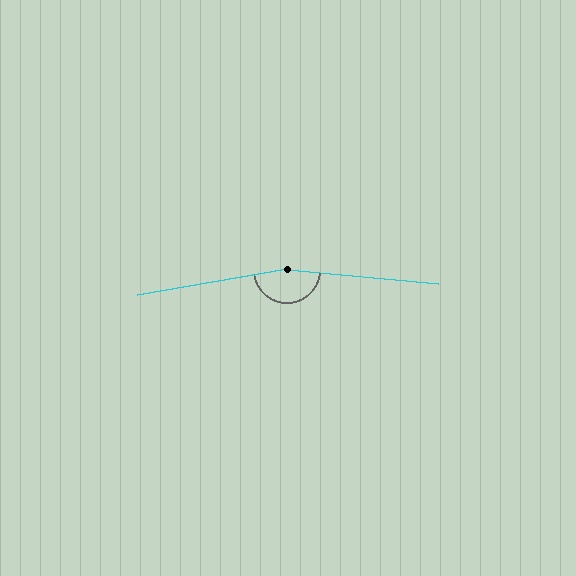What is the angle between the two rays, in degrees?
Approximately 165 degrees.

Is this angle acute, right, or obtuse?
It is obtuse.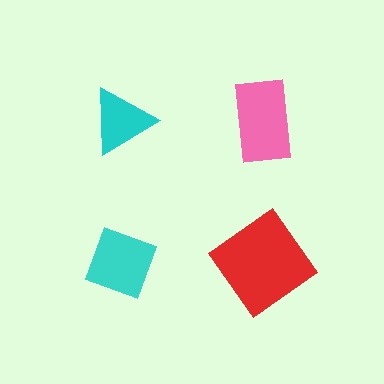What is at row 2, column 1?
A cyan diamond.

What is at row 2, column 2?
A red diamond.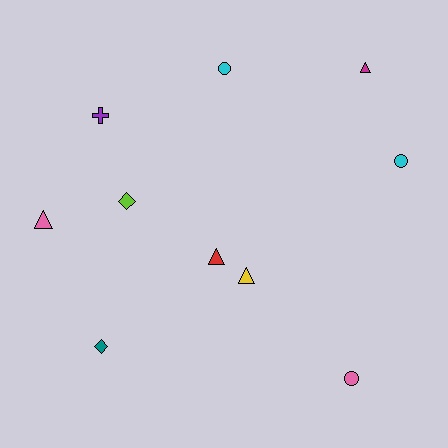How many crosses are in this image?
There is 1 cross.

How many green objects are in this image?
There are no green objects.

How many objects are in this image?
There are 10 objects.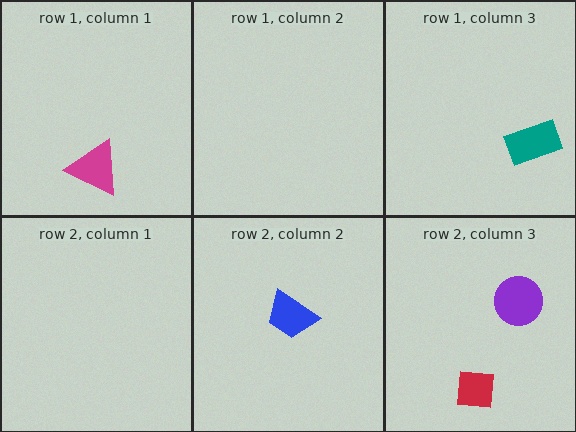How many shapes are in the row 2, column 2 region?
1.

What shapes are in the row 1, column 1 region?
The magenta triangle.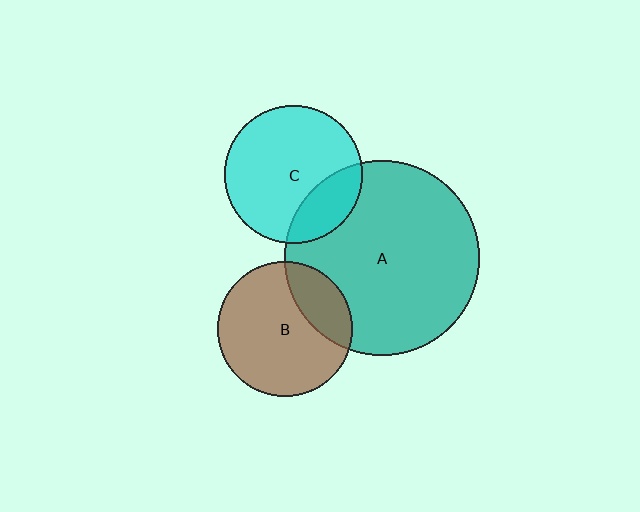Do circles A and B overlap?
Yes.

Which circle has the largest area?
Circle A (teal).